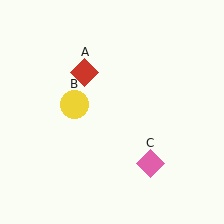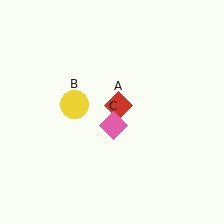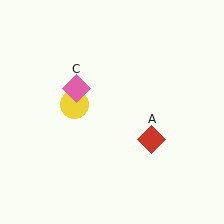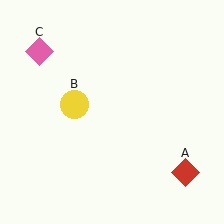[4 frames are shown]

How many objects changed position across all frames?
2 objects changed position: red diamond (object A), pink diamond (object C).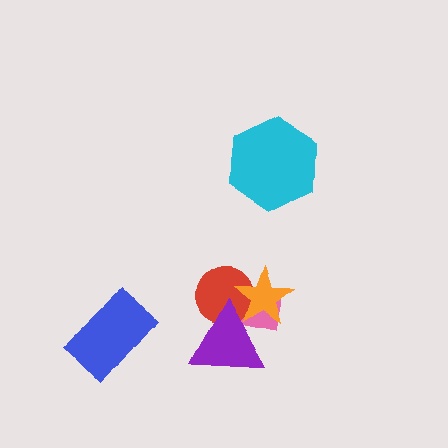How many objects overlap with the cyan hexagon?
0 objects overlap with the cyan hexagon.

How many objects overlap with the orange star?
3 objects overlap with the orange star.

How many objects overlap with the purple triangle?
3 objects overlap with the purple triangle.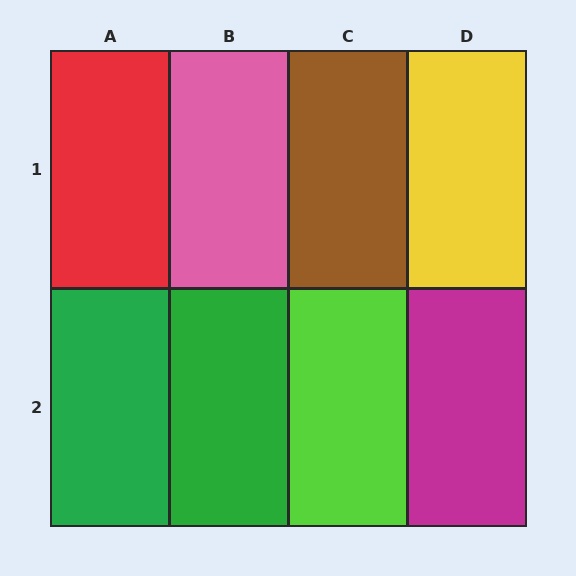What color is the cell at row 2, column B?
Green.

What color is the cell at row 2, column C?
Lime.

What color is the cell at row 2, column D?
Magenta.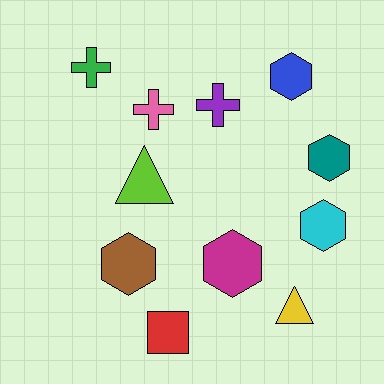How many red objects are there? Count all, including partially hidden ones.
There is 1 red object.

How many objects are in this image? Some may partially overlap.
There are 11 objects.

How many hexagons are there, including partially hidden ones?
There are 5 hexagons.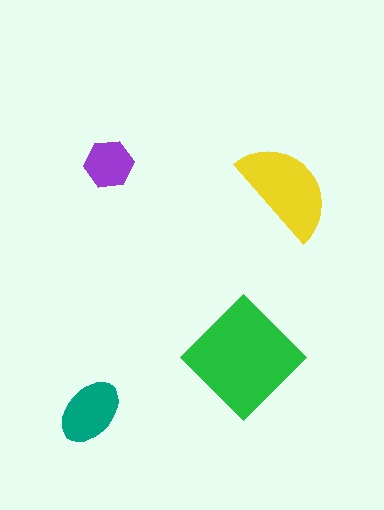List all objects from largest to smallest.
The green diamond, the yellow semicircle, the teal ellipse, the purple hexagon.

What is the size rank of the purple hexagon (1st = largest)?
4th.